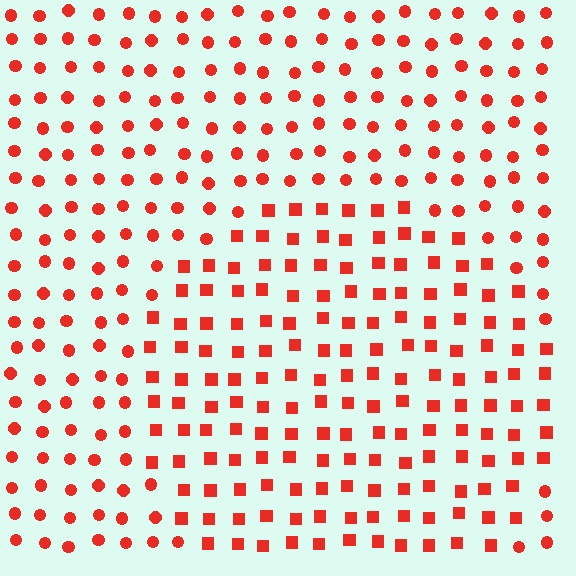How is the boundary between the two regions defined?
The boundary is defined by a change in element shape: squares inside vs. circles outside. All elements share the same color and spacing.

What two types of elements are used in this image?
The image uses squares inside the circle region and circles outside it.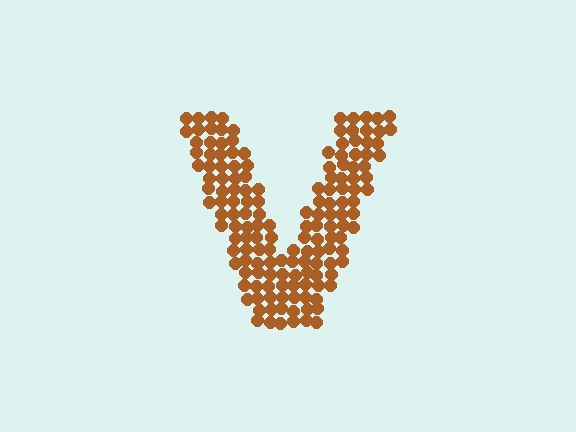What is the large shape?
The large shape is the letter V.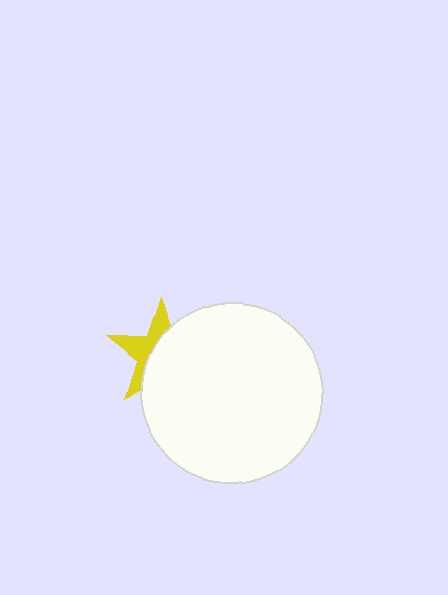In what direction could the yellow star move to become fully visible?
The yellow star could move left. That would shift it out from behind the white circle entirely.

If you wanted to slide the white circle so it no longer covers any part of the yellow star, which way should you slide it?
Slide it right — that is the most direct way to separate the two shapes.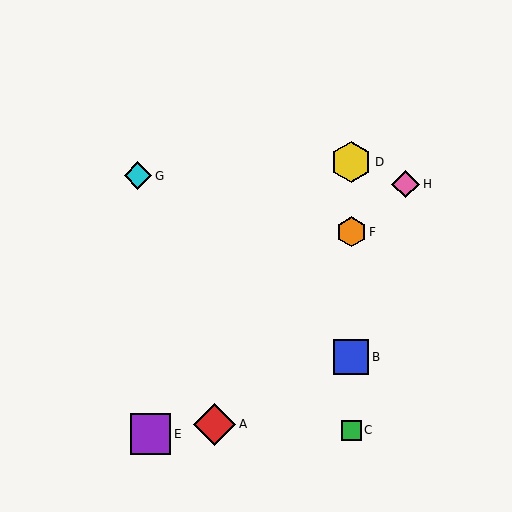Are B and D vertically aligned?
Yes, both are at x≈351.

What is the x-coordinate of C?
Object C is at x≈351.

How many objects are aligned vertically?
4 objects (B, C, D, F) are aligned vertically.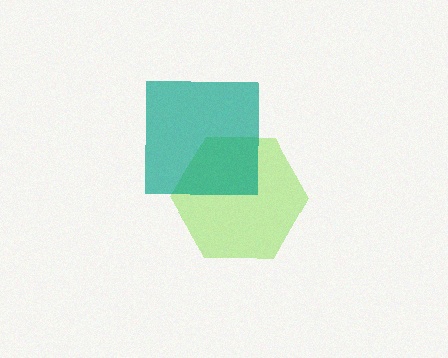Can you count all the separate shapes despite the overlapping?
Yes, there are 2 separate shapes.